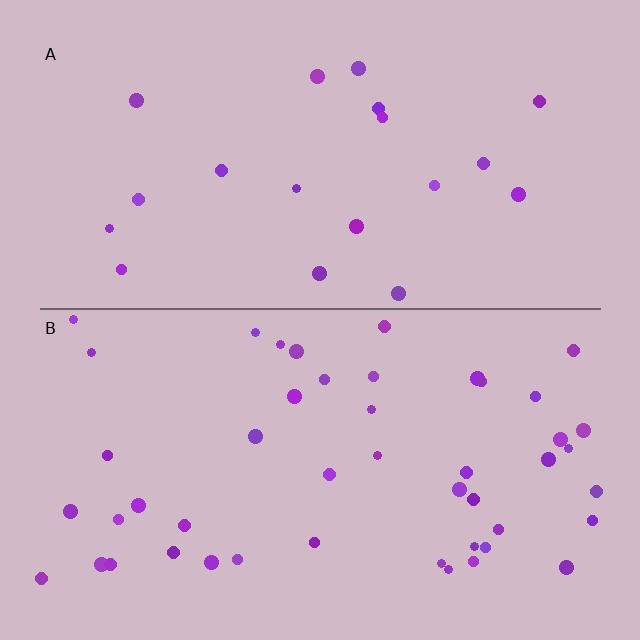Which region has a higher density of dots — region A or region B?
B (the bottom).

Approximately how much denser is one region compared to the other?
Approximately 2.4× — region B over region A.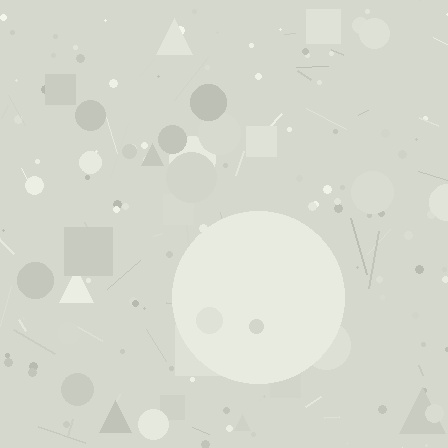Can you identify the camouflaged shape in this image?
The camouflaged shape is a circle.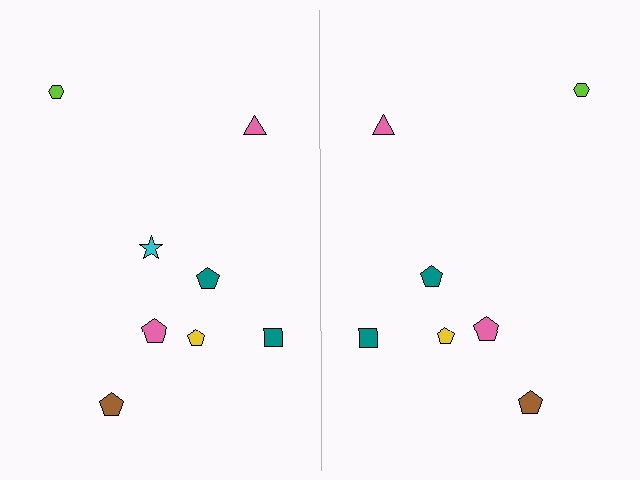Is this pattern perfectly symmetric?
No, the pattern is not perfectly symmetric. A cyan star is missing from the right side.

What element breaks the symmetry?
A cyan star is missing from the right side.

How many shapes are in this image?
There are 15 shapes in this image.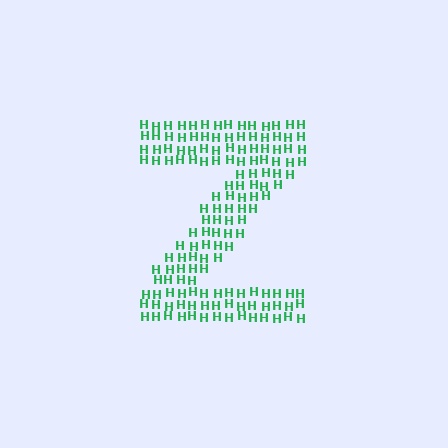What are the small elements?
The small elements are letter H's.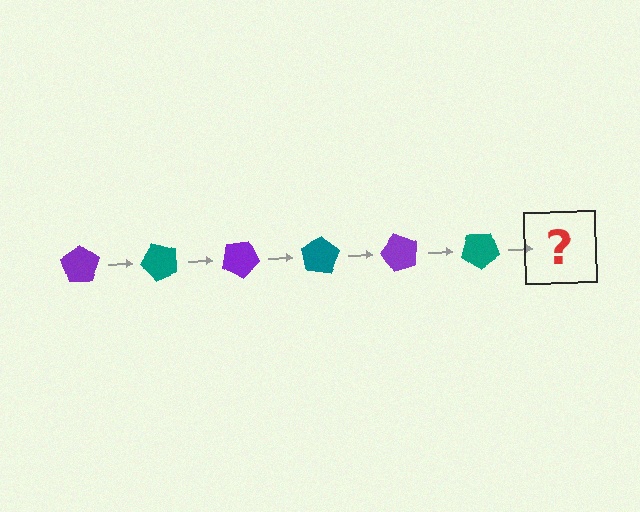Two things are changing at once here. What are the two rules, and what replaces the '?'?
The two rules are that it rotates 50 degrees each step and the color cycles through purple and teal. The '?' should be a purple pentagon, rotated 300 degrees from the start.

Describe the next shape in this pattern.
It should be a purple pentagon, rotated 300 degrees from the start.